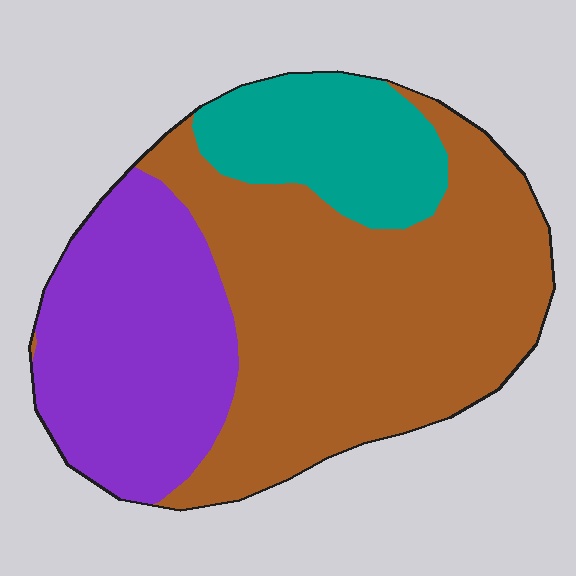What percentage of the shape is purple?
Purple covers 30% of the shape.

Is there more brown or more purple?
Brown.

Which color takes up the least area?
Teal, at roughly 15%.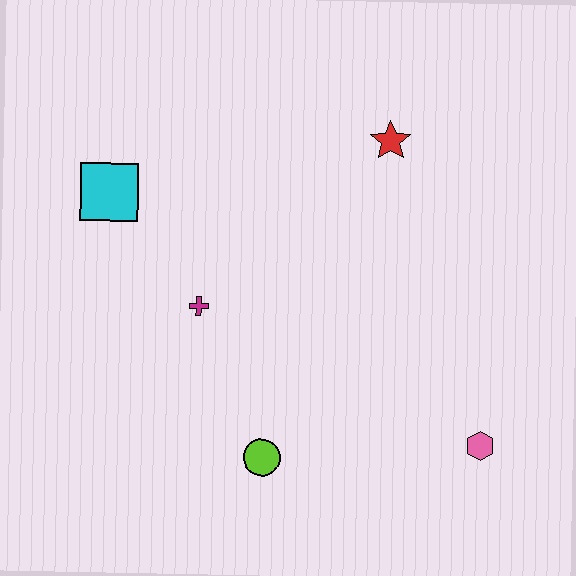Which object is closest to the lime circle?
The magenta cross is closest to the lime circle.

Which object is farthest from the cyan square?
The pink hexagon is farthest from the cyan square.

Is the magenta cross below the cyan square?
Yes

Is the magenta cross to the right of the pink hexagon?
No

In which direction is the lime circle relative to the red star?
The lime circle is below the red star.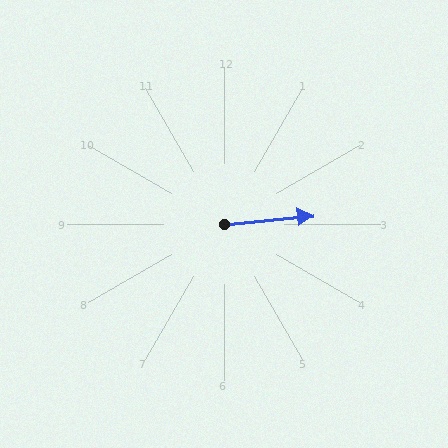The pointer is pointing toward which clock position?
Roughly 3 o'clock.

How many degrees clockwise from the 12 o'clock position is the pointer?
Approximately 84 degrees.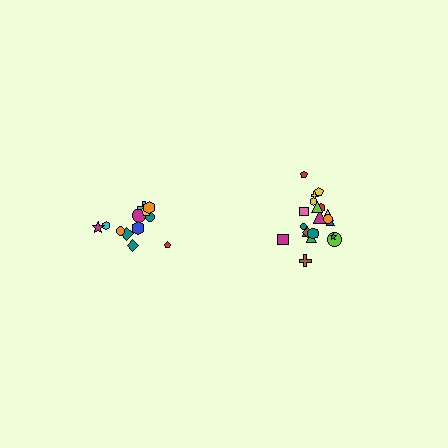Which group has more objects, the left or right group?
The right group.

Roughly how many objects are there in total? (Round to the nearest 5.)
Roughly 35 objects in total.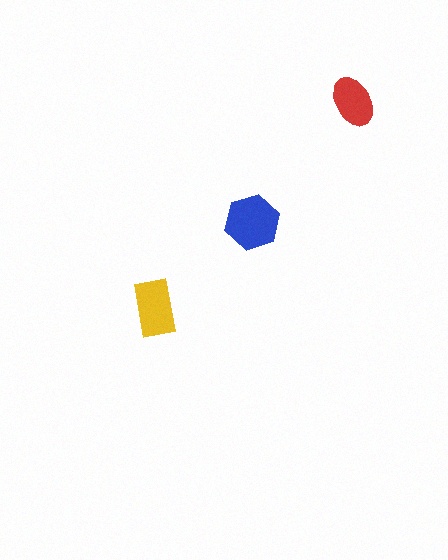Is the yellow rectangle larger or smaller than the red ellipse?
Larger.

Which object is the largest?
The blue hexagon.